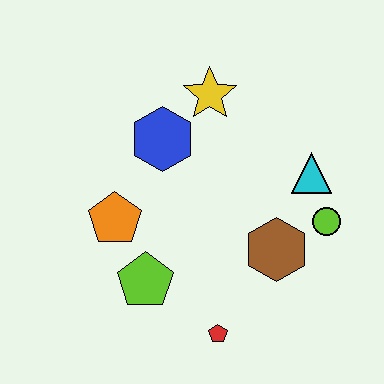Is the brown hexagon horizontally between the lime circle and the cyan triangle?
No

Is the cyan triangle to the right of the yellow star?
Yes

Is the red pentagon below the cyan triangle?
Yes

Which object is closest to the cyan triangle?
The lime circle is closest to the cyan triangle.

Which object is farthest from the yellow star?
The red pentagon is farthest from the yellow star.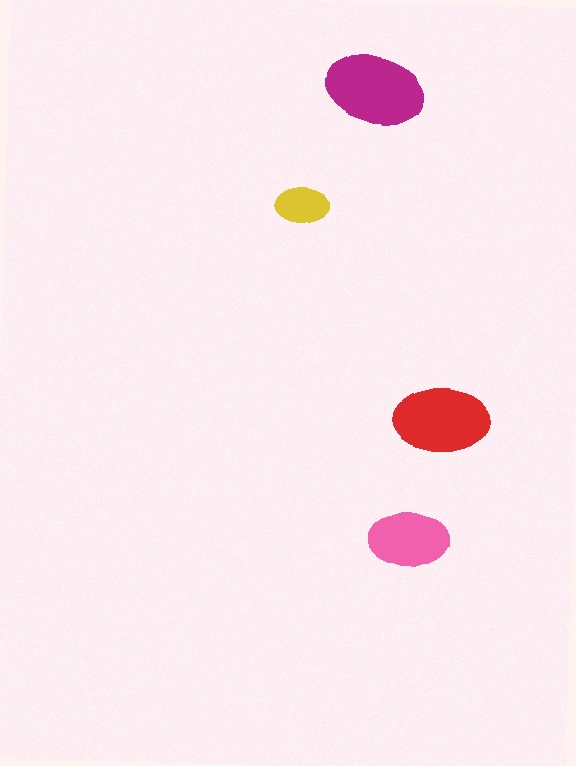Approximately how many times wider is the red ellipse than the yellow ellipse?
About 2 times wider.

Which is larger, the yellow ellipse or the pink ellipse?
The pink one.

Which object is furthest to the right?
The red ellipse is rightmost.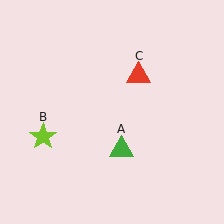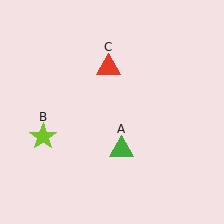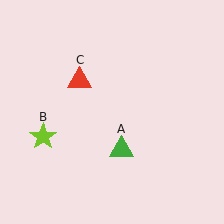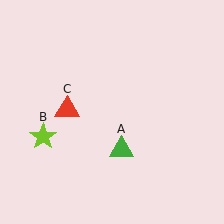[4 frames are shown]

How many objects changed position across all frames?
1 object changed position: red triangle (object C).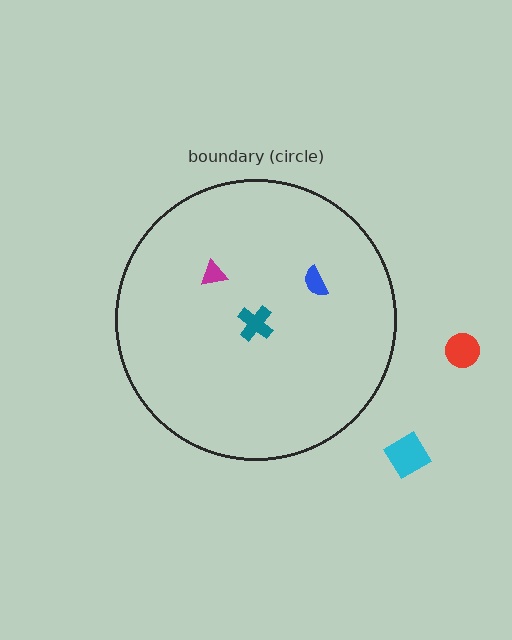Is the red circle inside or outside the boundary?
Outside.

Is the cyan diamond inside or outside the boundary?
Outside.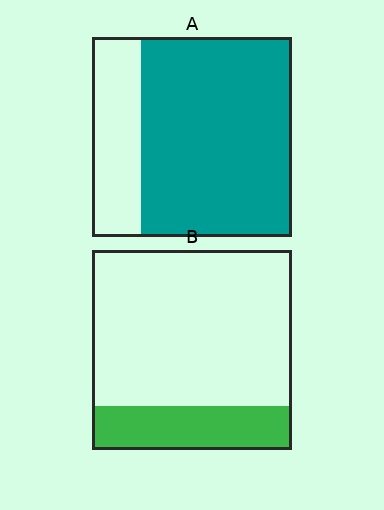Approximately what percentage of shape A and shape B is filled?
A is approximately 75% and B is approximately 20%.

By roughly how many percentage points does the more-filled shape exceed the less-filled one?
By roughly 55 percentage points (A over B).